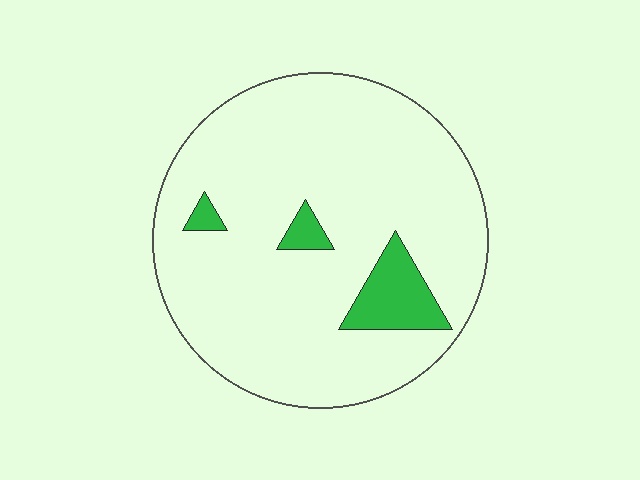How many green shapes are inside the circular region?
3.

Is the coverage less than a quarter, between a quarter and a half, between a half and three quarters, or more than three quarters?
Less than a quarter.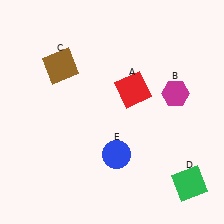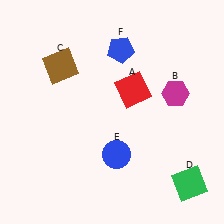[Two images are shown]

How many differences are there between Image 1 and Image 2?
There is 1 difference between the two images.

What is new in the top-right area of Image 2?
A blue pentagon (F) was added in the top-right area of Image 2.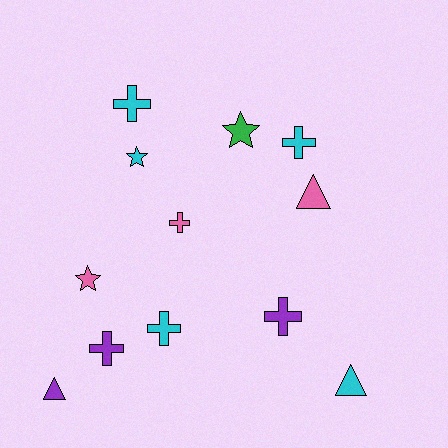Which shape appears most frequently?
Cross, with 6 objects.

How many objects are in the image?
There are 12 objects.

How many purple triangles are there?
There is 1 purple triangle.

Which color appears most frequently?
Cyan, with 5 objects.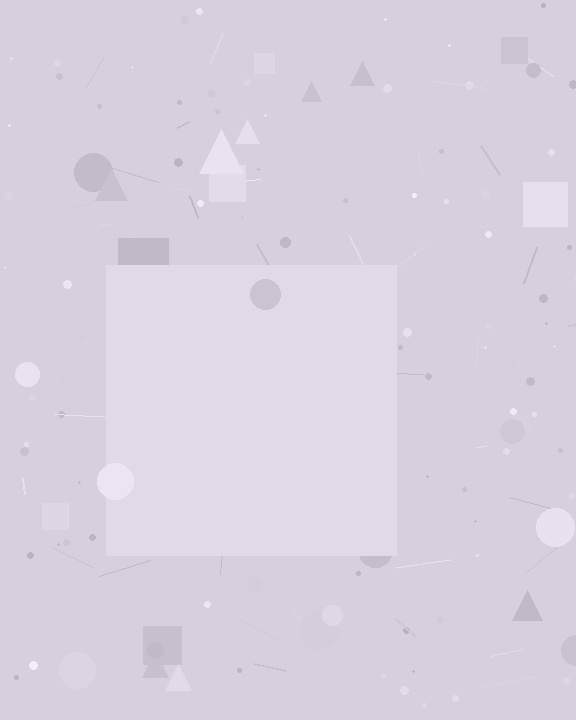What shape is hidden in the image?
A square is hidden in the image.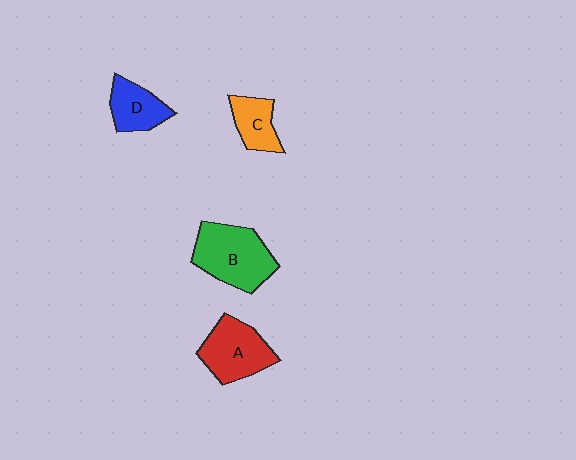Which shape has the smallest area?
Shape C (orange).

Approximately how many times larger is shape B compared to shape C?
Approximately 1.9 times.